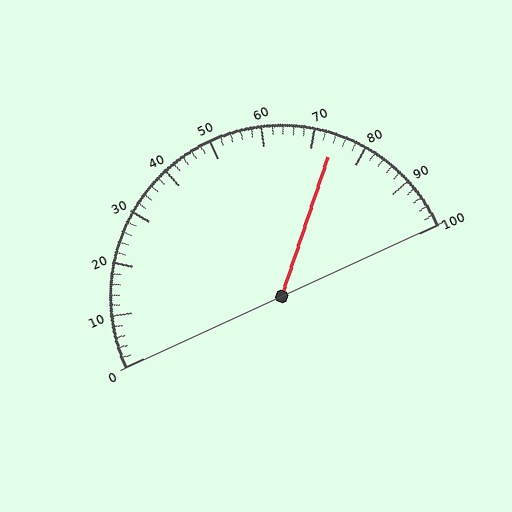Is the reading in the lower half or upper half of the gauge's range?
The reading is in the upper half of the range (0 to 100).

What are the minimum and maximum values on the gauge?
The gauge ranges from 0 to 100.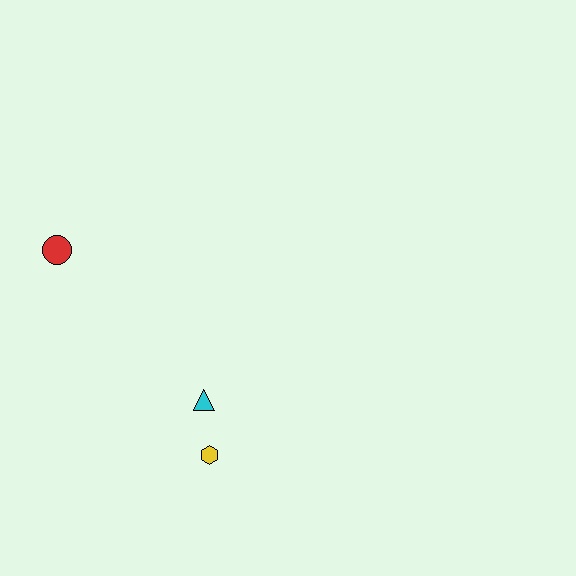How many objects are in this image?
There are 3 objects.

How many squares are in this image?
There are no squares.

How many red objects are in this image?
There is 1 red object.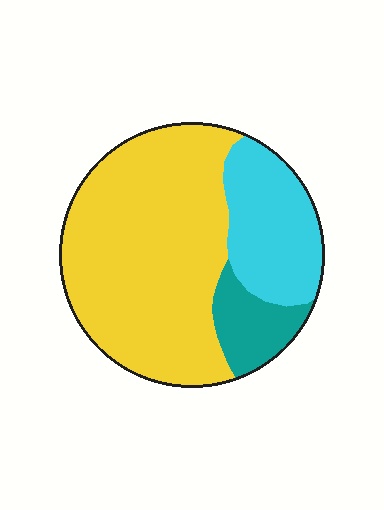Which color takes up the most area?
Yellow, at roughly 65%.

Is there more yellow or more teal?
Yellow.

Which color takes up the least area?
Teal, at roughly 10%.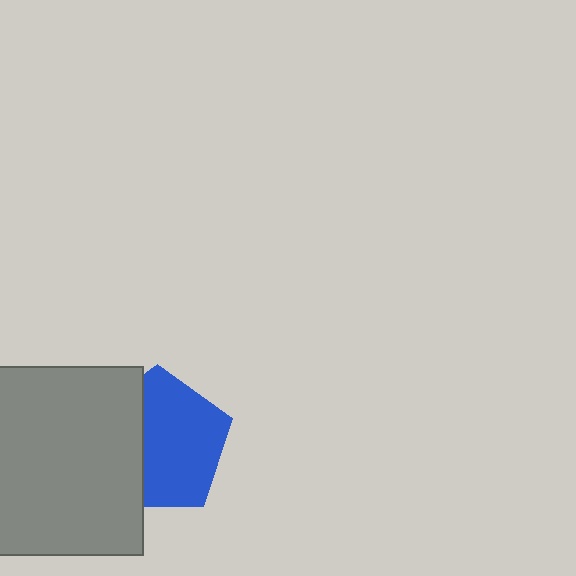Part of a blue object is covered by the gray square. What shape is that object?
It is a pentagon.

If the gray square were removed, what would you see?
You would see the complete blue pentagon.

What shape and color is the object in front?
The object in front is a gray square.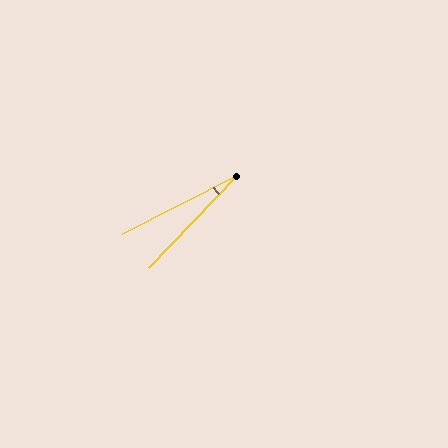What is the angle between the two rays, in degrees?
Approximately 19 degrees.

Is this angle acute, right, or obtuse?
It is acute.